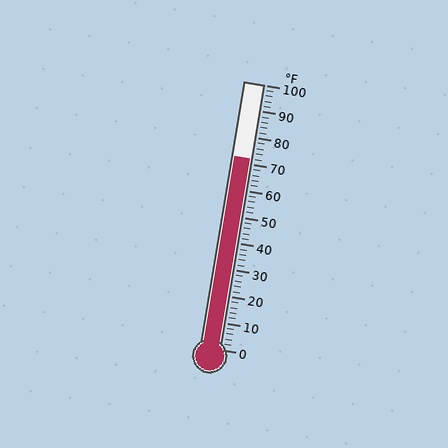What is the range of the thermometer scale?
The thermometer scale ranges from 0°F to 100°F.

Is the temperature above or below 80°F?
The temperature is below 80°F.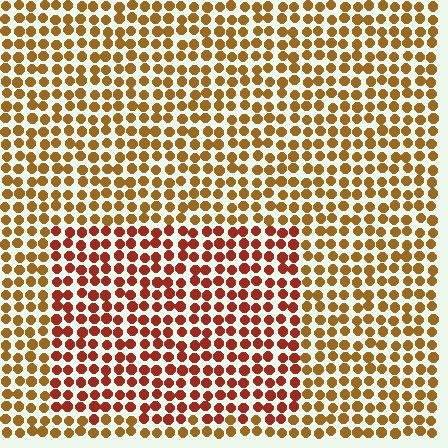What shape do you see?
I see a rectangle.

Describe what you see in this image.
The image is filled with small brown elements in a uniform arrangement. A rectangle-shaped region is visible where the elements are tinted to a slightly different hue, forming a subtle color boundary.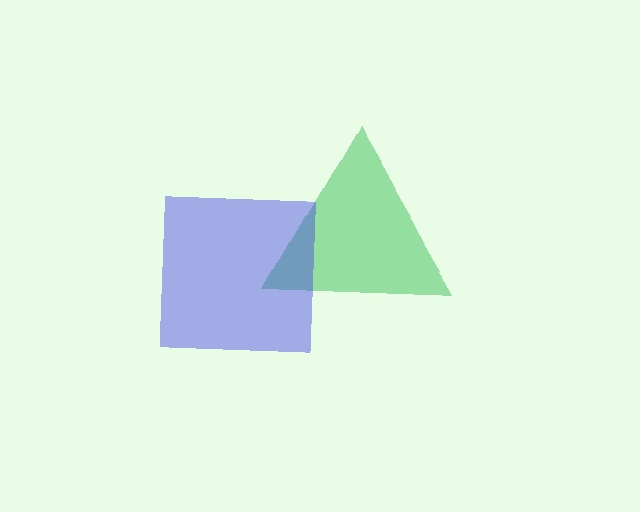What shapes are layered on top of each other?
The layered shapes are: a green triangle, a blue square.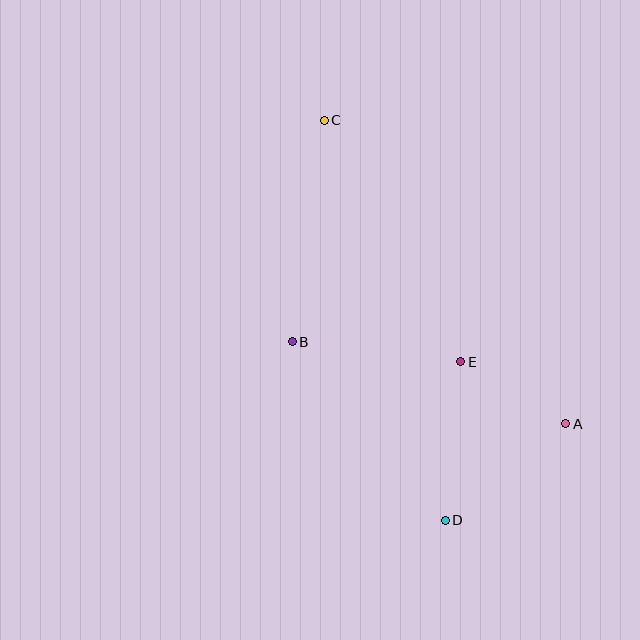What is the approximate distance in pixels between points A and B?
The distance between A and B is approximately 285 pixels.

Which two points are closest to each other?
Points A and E are closest to each other.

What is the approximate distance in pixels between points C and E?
The distance between C and E is approximately 277 pixels.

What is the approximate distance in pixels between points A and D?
The distance between A and D is approximately 154 pixels.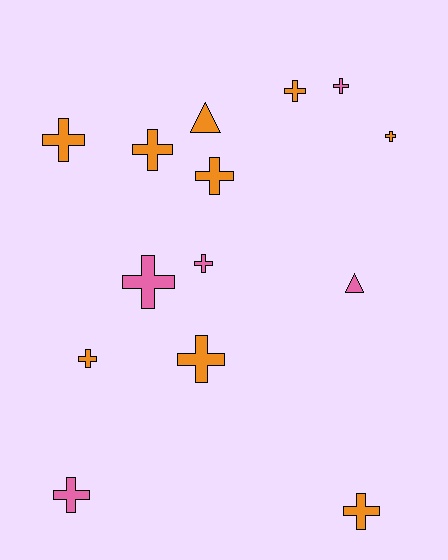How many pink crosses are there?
There are 4 pink crosses.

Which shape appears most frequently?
Cross, with 12 objects.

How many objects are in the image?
There are 14 objects.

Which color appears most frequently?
Orange, with 9 objects.